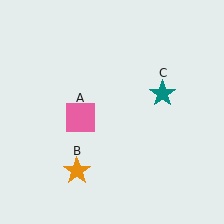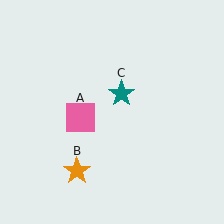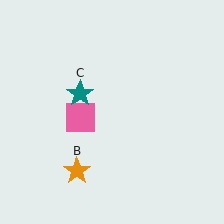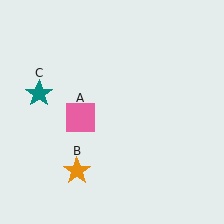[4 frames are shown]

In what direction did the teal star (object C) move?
The teal star (object C) moved left.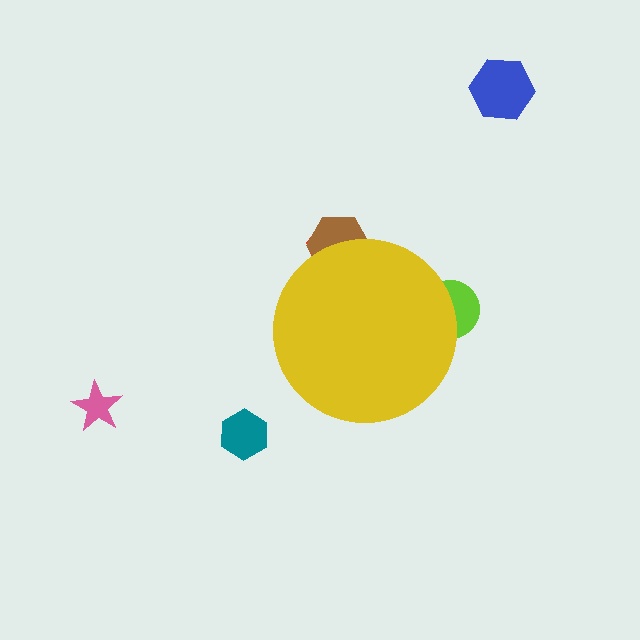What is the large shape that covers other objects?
A yellow circle.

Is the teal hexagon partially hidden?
No, the teal hexagon is fully visible.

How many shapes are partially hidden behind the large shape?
3 shapes are partially hidden.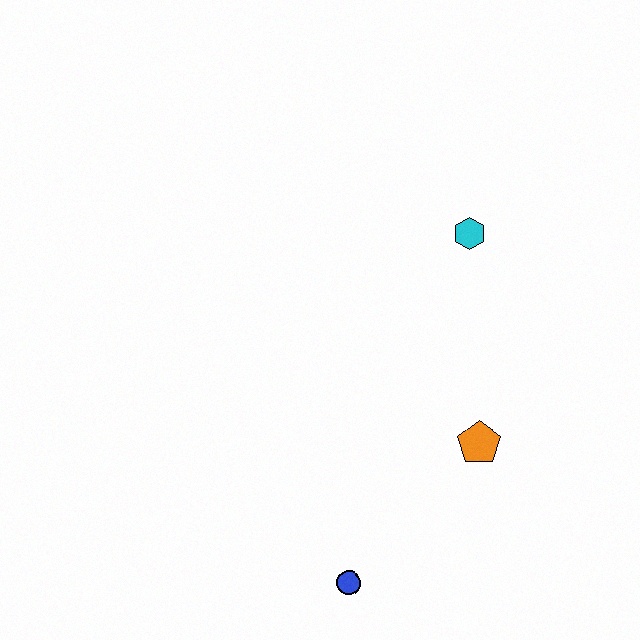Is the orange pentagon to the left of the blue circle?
No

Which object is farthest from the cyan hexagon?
The blue circle is farthest from the cyan hexagon.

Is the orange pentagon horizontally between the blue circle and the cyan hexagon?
No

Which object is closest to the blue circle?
The orange pentagon is closest to the blue circle.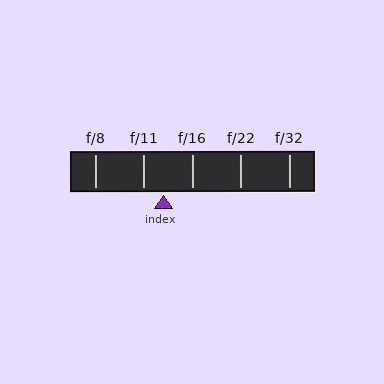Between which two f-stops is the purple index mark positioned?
The index mark is between f/11 and f/16.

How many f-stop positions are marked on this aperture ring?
There are 5 f-stop positions marked.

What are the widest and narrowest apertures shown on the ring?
The widest aperture shown is f/8 and the narrowest is f/32.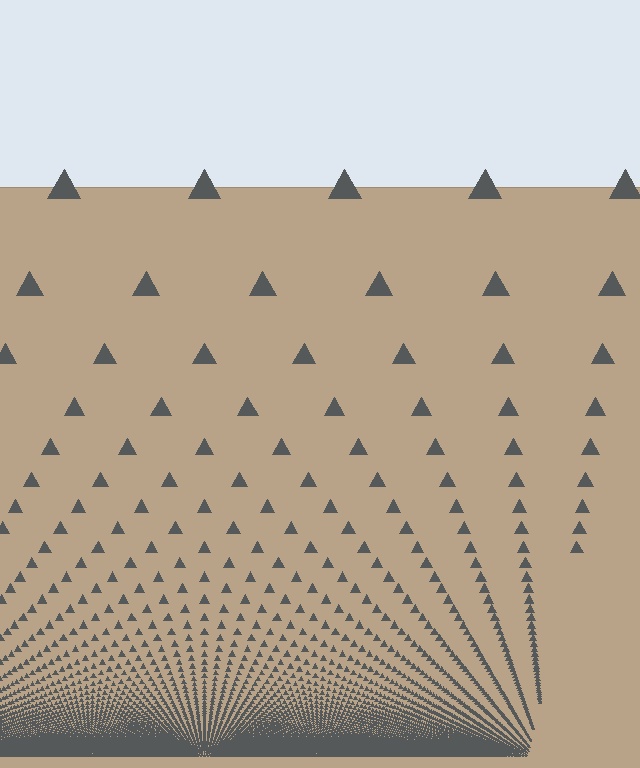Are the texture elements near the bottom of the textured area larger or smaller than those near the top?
Smaller. The gradient is inverted — elements near the bottom are smaller and denser.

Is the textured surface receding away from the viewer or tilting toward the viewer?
The surface appears to tilt toward the viewer. Texture elements get larger and sparser toward the top.